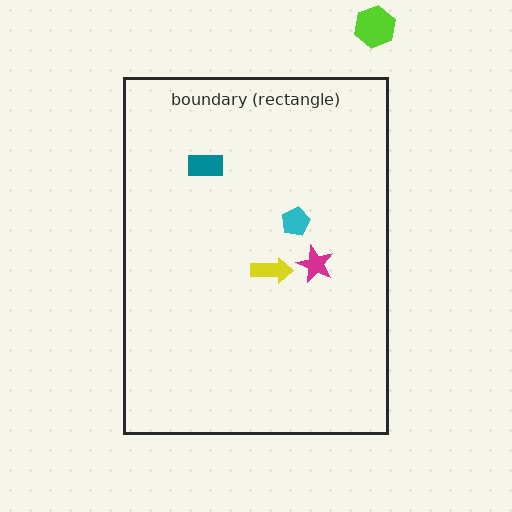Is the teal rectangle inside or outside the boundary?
Inside.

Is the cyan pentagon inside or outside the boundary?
Inside.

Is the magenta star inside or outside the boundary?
Inside.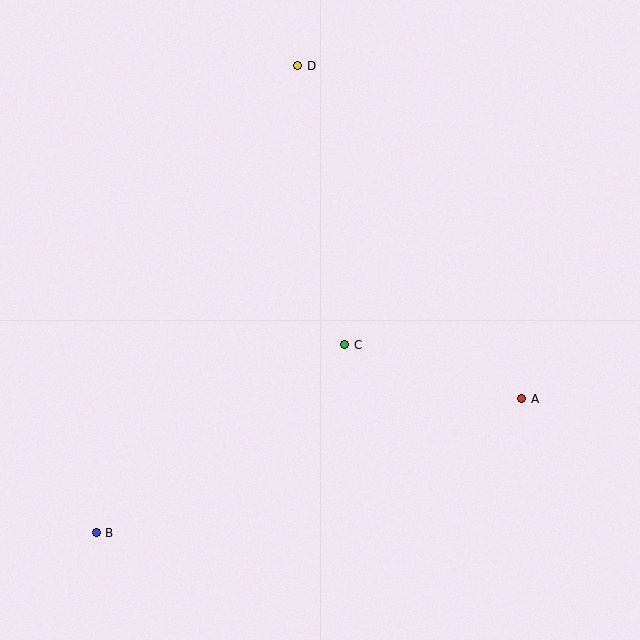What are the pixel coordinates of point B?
Point B is at (96, 533).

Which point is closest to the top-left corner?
Point D is closest to the top-left corner.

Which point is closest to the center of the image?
Point C at (345, 345) is closest to the center.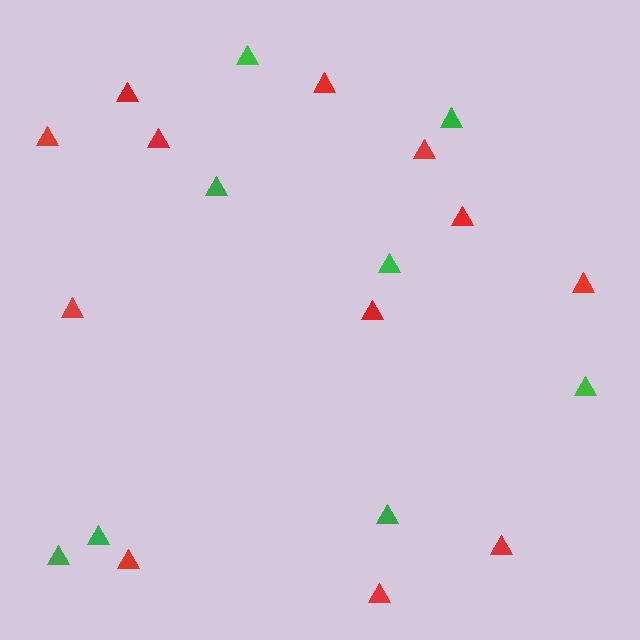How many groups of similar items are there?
There are 2 groups: one group of red triangles (12) and one group of green triangles (8).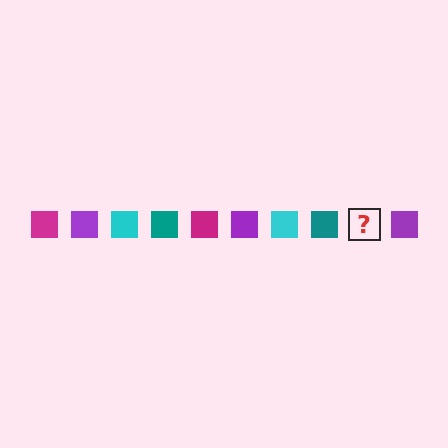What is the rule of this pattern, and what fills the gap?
The rule is that the pattern cycles through magenta, purple, cyan, teal squares. The gap should be filled with a magenta square.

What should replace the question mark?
The question mark should be replaced with a magenta square.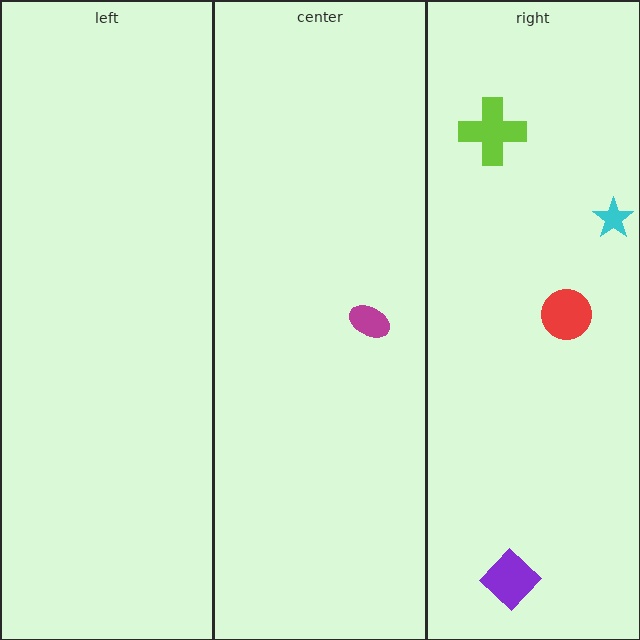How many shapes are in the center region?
1.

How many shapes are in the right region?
4.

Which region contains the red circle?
The right region.